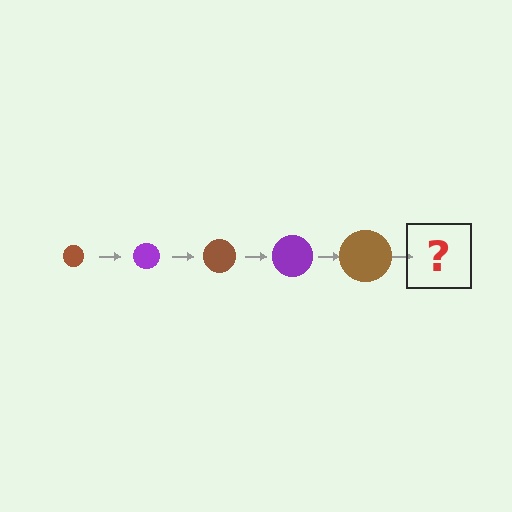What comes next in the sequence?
The next element should be a purple circle, larger than the previous one.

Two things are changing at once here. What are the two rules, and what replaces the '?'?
The two rules are that the circle grows larger each step and the color cycles through brown and purple. The '?' should be a purple circle, larger than the previous one.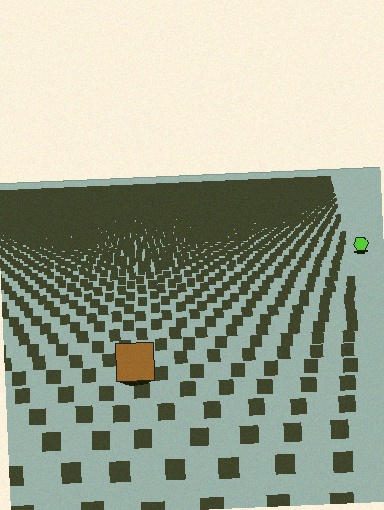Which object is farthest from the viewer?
The lime hexagon is farthest from the viewer. It appears smaller and the ground texture around it is denser.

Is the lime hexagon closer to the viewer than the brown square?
No. The brown square is closer — you can tell from the texture gradient: the ground texture is coarser near it.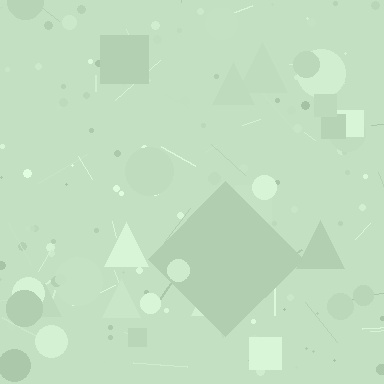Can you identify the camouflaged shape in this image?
The camouflaged shape is a diamond.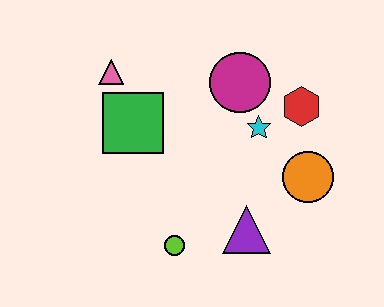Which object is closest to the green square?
The pink triangle is closest to the green square.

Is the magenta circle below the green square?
No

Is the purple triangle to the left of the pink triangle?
No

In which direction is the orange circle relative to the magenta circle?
The orange circle is below the magenta circle.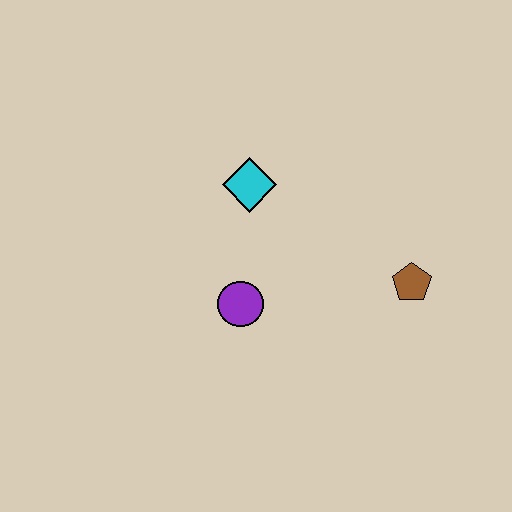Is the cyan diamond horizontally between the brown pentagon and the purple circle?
Yes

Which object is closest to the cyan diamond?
The purple circle is closest to the cyan diamond.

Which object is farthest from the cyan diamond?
The brown pentagon is farthest from the cyan diamond.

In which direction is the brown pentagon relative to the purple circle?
The brown pentagon is to the right of the purple circle.